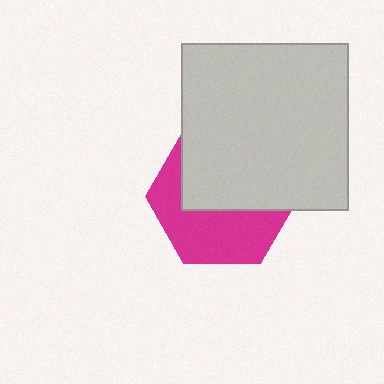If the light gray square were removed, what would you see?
You would see the complete magenta hexagon.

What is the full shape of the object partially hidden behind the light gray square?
The partially hidden object is a magenta hexagon.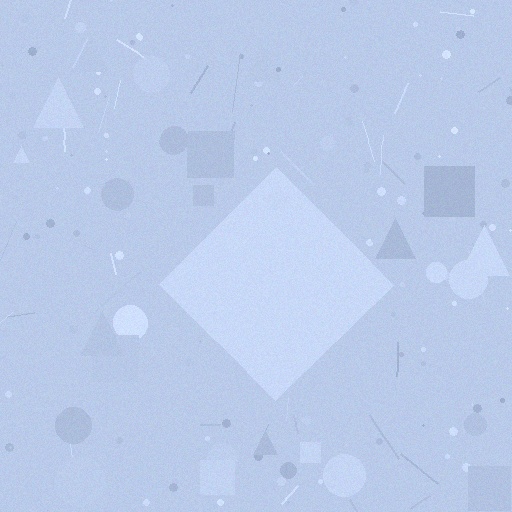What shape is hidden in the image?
A diamond is hidden in the image.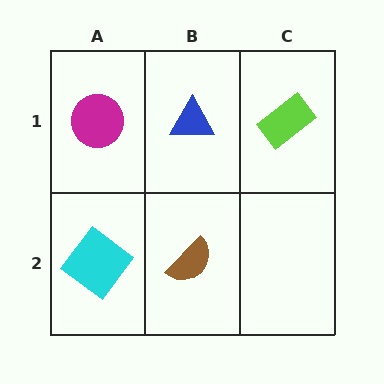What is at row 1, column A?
A magenta circle.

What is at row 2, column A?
A cyan diamond.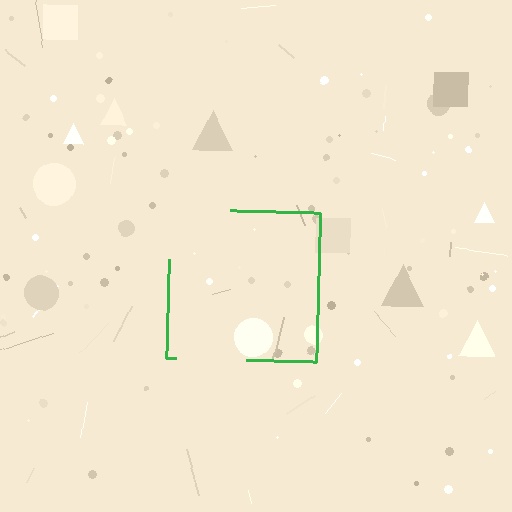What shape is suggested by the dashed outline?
The dashed outline suggests a square.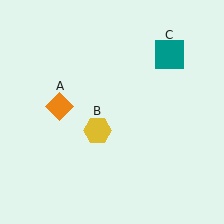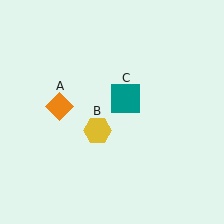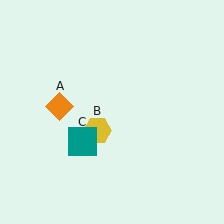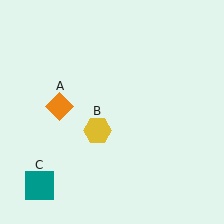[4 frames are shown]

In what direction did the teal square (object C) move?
The teal square (object C) moved down and to the left.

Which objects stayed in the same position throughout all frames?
Orange diamond (object A) and yellow hexagon (object B) remained stationary.